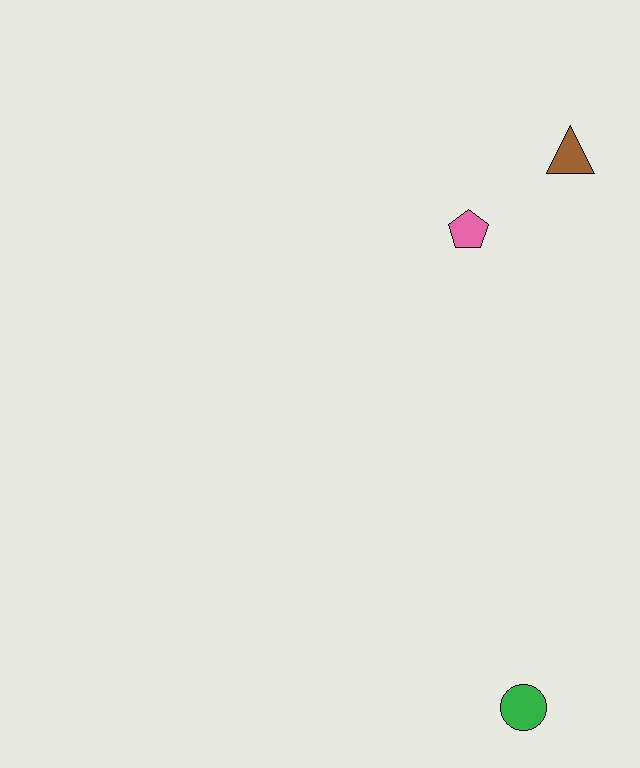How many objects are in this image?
There are 3 objects.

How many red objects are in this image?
There are no red objects.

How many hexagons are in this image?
There are no hexagons.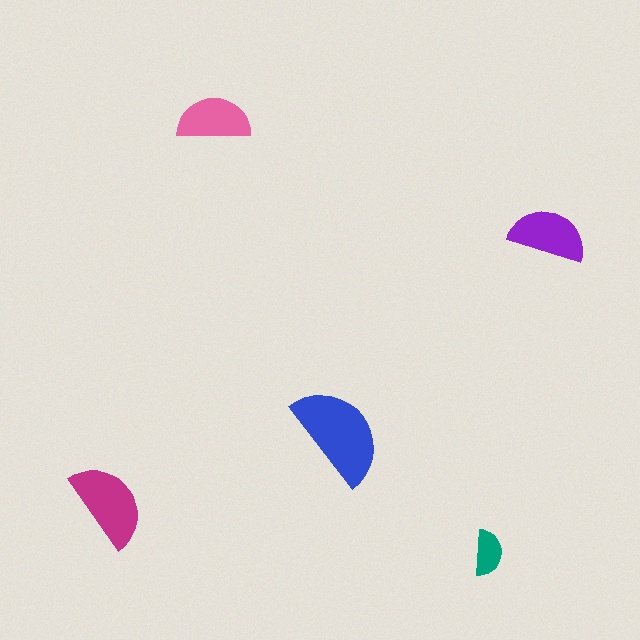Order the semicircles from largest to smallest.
the blue one, the magenta one, the purple one, the pink one, the teal one.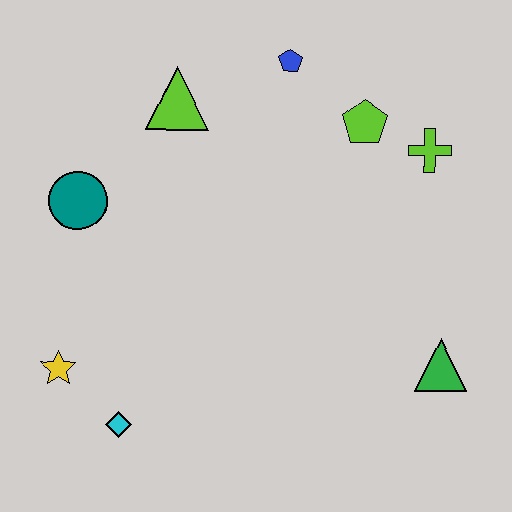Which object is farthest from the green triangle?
The teal circle is farthest from the green triangle.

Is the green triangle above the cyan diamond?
Yes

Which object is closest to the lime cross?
The lime pentagon is closest to the lime cross.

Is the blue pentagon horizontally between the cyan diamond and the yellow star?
No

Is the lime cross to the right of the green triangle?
No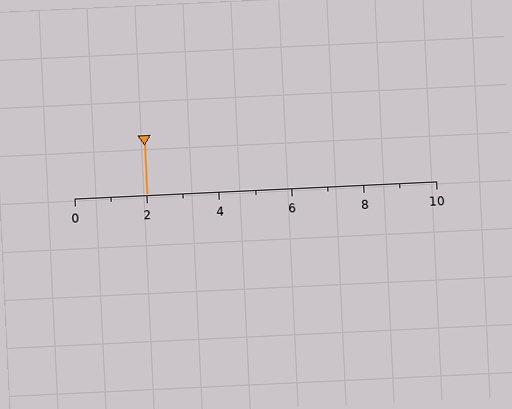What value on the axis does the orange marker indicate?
The marker indicates approximately 2.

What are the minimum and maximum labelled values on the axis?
The axis runs from 0 to 10.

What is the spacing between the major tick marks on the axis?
The major ticks are spaced 2 apart.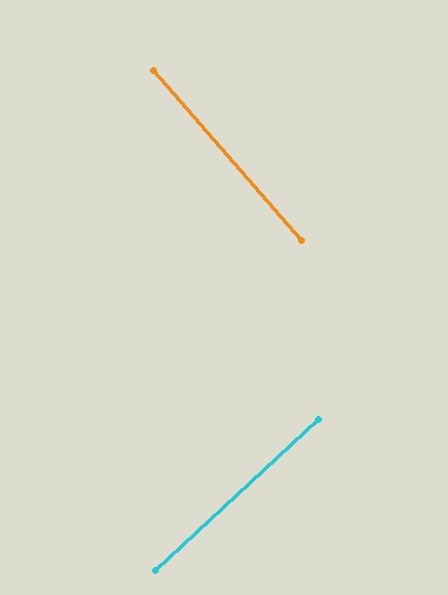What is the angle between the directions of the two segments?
Approximately 88 degrees.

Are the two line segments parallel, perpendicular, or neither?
Perpendicular — they meet at approximately 88°.